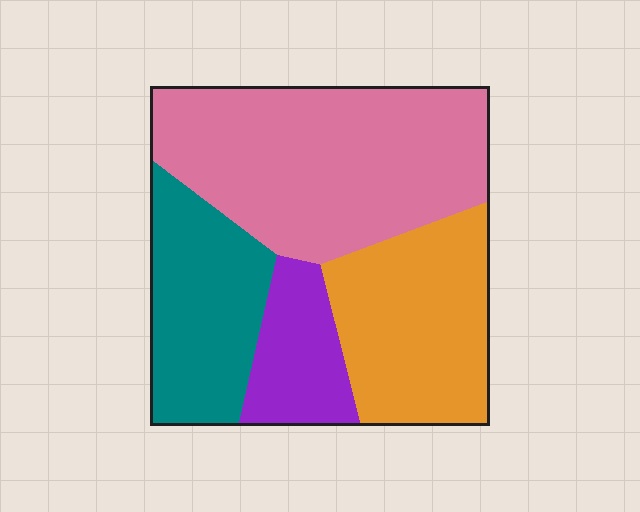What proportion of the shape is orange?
Orange covers 26% of the shape.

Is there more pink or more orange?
Pink.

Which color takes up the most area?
Pink, at roughly 40%.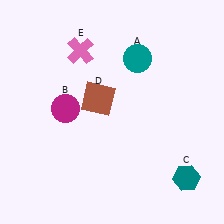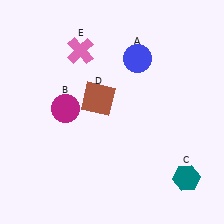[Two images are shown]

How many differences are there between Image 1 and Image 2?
There is 1 difference between the two images.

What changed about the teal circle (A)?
In Image 1, A is teal. In Image 2, it changed to blue.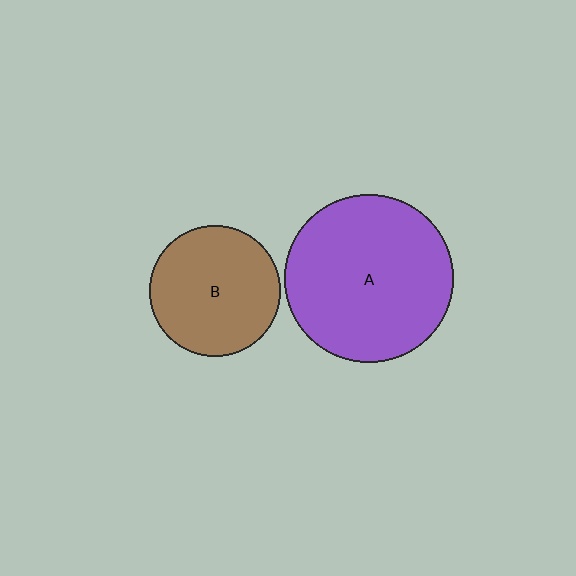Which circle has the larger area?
Circle A (purple).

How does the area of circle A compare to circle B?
Approximately 1.6 times.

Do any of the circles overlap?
No, none of the circles overlap.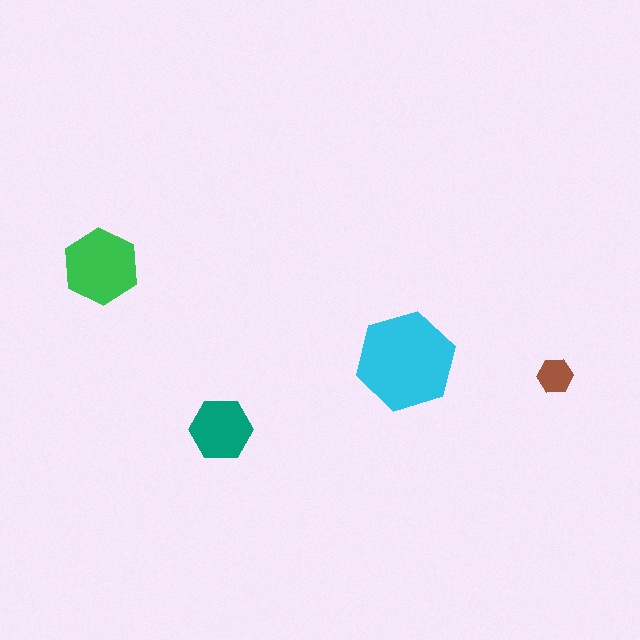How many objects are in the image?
There are 4 objects in the image.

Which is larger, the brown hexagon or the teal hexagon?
The teal one.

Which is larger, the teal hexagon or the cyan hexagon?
The cyan one.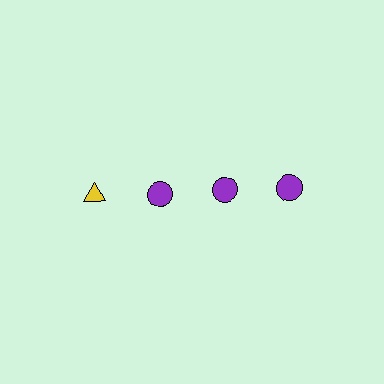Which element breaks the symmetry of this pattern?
The yellow triangle in the top row, leftmost column breaks the symmetry. All other shapes are purple circles.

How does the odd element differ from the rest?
It differs in both color (yellow instead of purple) and shape (triangle instead of circle).